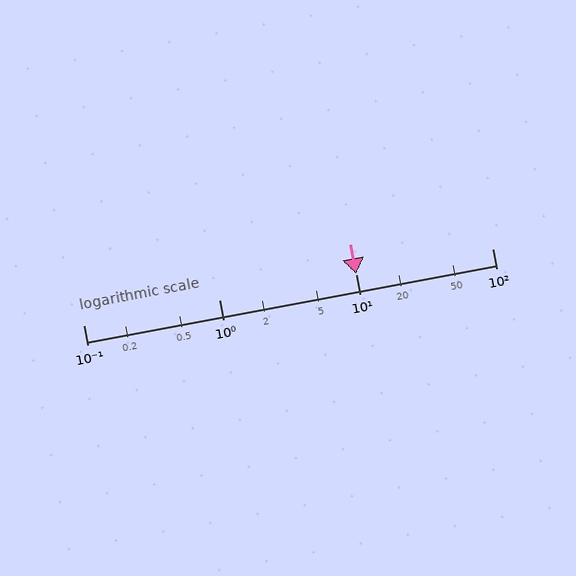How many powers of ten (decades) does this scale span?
The scale spans 3 decades, from 0.1 to 100.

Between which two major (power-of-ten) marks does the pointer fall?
The pointer is between 10 and 100.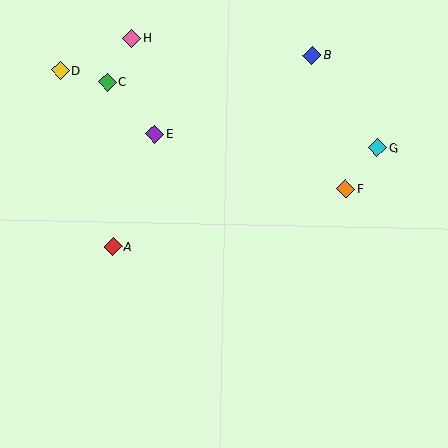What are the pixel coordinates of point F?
Point F is at (346, 189).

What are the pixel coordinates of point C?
Point C is at (107, 82).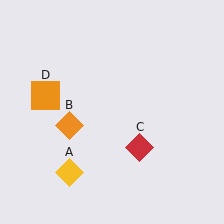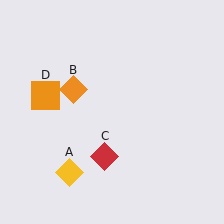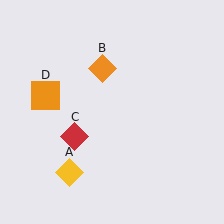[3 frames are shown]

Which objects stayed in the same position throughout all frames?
Yellow diamond (object A) and orange square (object D) remained stationary.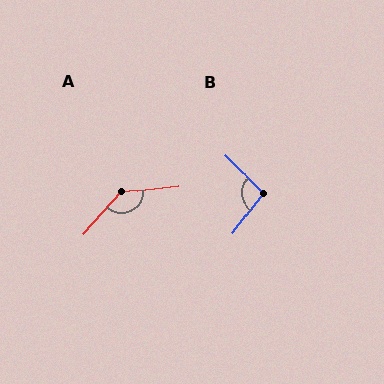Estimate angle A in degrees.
Approximately 138 degrees.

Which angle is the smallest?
B, at approximately 97 degrees.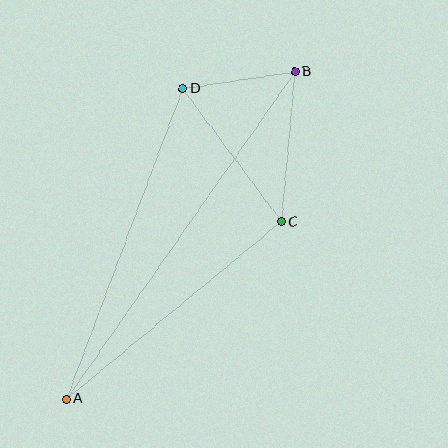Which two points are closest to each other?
Points B and D are closest to each other.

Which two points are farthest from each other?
Points A and B are farthest from each other.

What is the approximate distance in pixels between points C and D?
The distance between C and D is approximately 165 pixels.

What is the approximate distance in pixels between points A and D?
The distance between A and D is approximately 331 pixels.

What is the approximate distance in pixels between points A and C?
The distance between A and C is approximately 279 pixels.